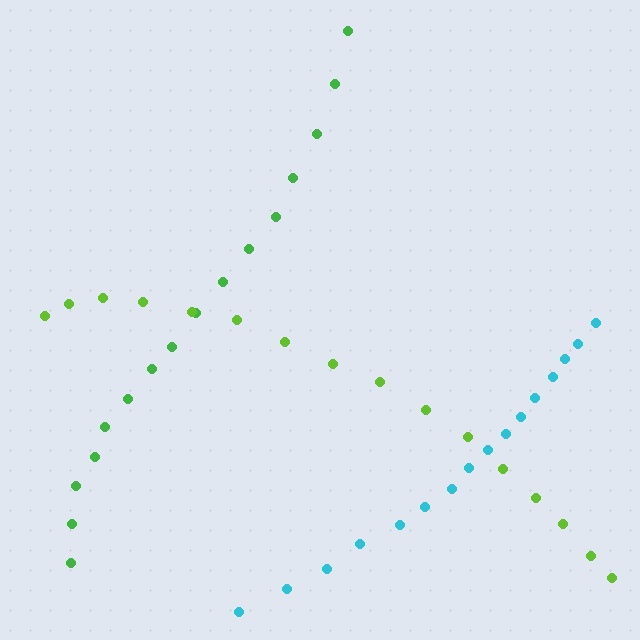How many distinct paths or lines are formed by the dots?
There are 3 distinct paths.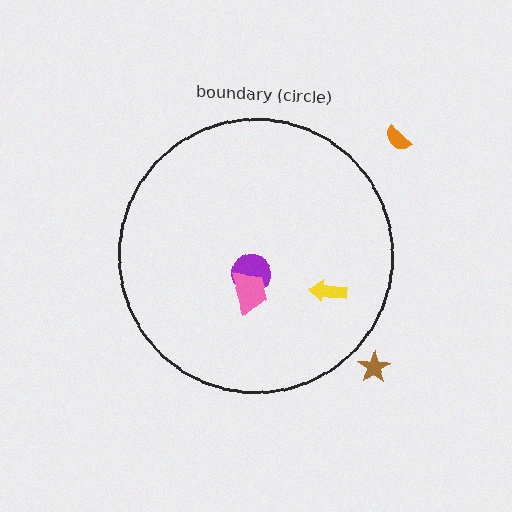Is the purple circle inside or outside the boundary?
Inside.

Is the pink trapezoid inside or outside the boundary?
Inside.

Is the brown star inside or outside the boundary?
Outside.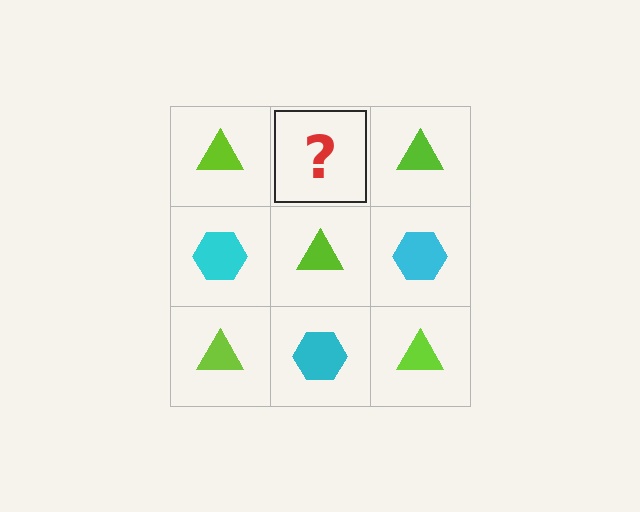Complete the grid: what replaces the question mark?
The question mark should be replaced with a cyan hexagon.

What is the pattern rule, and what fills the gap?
The rule is that it alternates lime triangle and cyan hexagon in a checkerboard pattern. The gap should be filled with a cyan hexagon.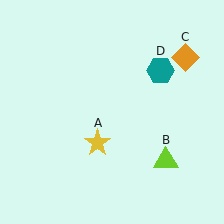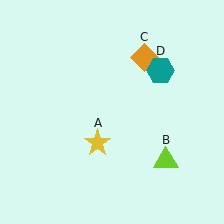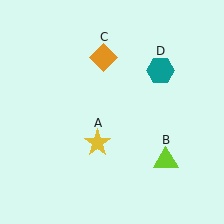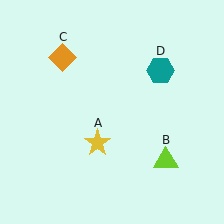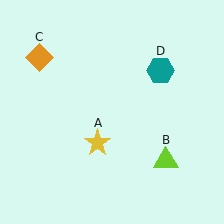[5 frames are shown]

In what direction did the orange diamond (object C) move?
The orange diamond (object C) moved left.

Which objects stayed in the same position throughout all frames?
Yellow star (object A) and lime triangle (object B) and teal hexagon (object D) remained stationary.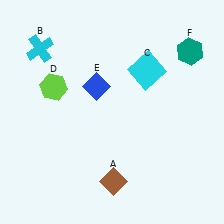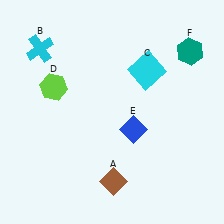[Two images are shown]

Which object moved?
The blue diamond (E) moved down.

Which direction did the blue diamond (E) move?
The blue diamond (E) moved down.